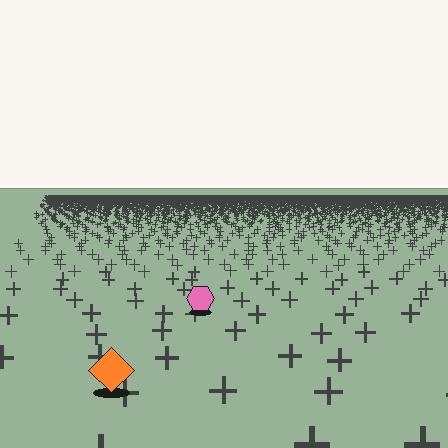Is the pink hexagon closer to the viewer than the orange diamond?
No. The orange diamond is closer — you can tell from the texture gradient: the ground texture is coarser near it.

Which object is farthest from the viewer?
The pink hexagon is farthest from the viewer. It appears smaller and the ground texture around it is denser.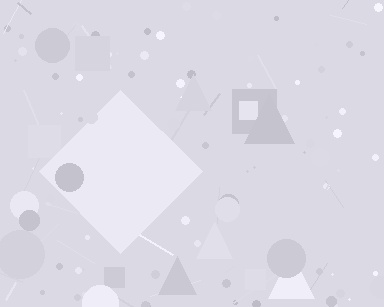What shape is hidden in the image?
A diamond is hidden in the image.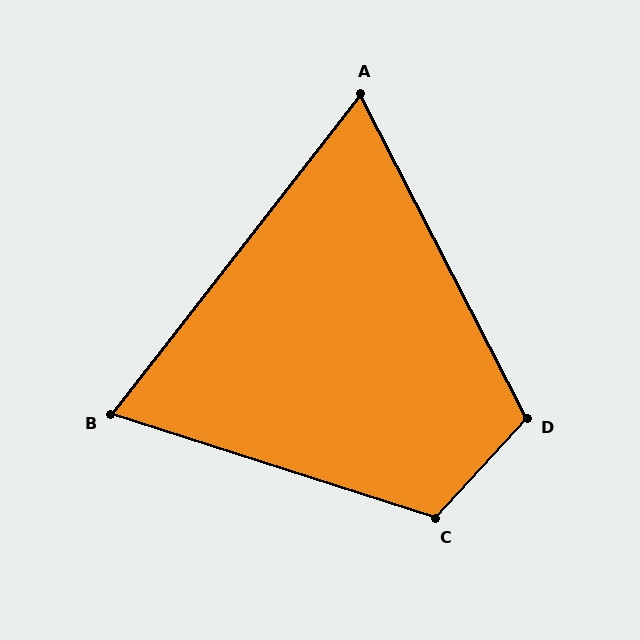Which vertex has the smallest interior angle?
A, at approximately 65 degrees.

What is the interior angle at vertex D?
Approximately 110 degrees (obtuse).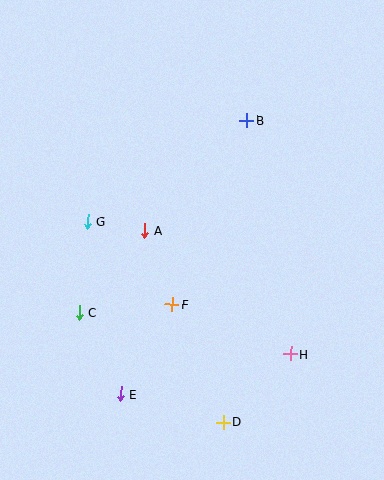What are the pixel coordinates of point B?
Point B is at (247, 120).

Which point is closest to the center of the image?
Point A at (145, 231) is closest to the center.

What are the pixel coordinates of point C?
Point C is at (80, 312).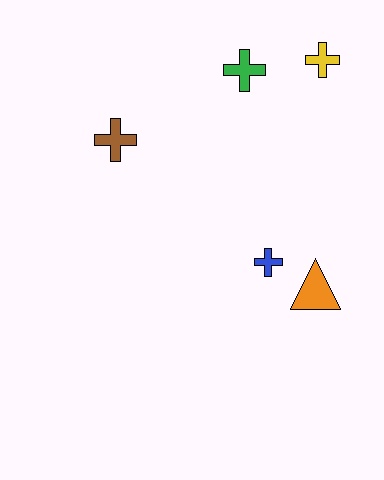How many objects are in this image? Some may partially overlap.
There are 5 objects.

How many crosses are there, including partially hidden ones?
There are 4 crosses.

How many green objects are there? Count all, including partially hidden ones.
There is 1 green object.